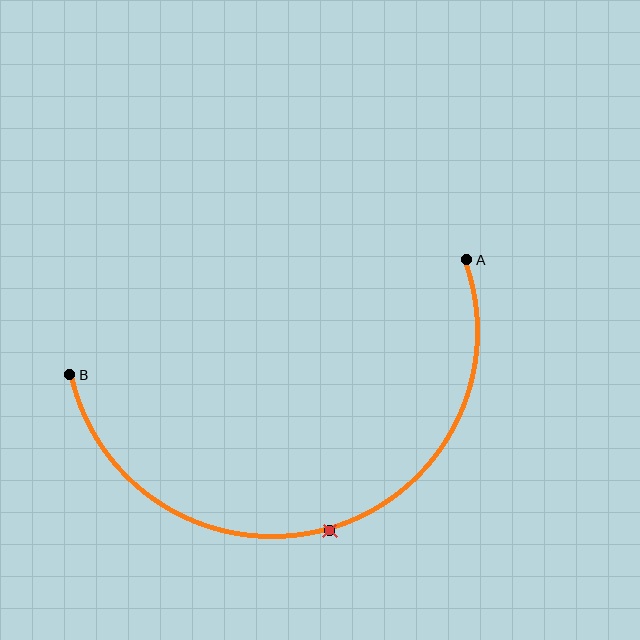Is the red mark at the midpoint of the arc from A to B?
Yes. The red mark lies on the arc at equal arc-length from both A and B — it is the arc midpoint.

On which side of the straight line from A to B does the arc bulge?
The arc bulges below the straight line connecting A and B.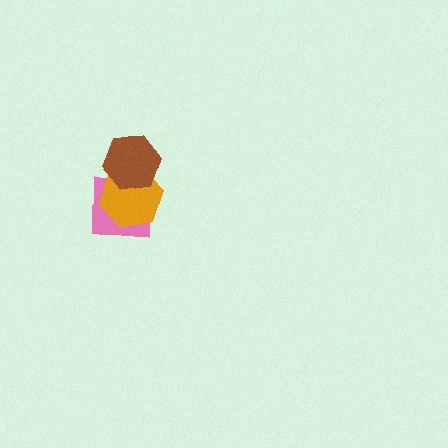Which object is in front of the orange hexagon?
The brown hexagon is in front of the orange hexagon.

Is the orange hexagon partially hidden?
Yes, it is partially covered by another shape.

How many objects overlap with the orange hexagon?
2 objects overlap with the orange hexagon.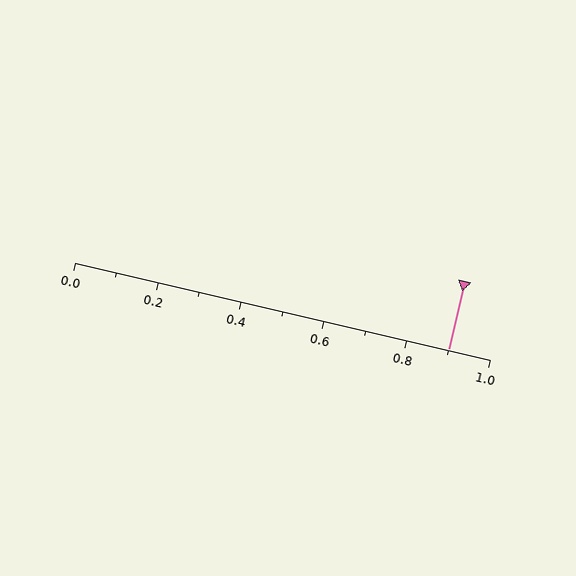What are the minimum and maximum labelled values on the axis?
The axis runs from 0.0 to 1.0.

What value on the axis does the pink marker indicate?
The marker indicates approximately 0.9.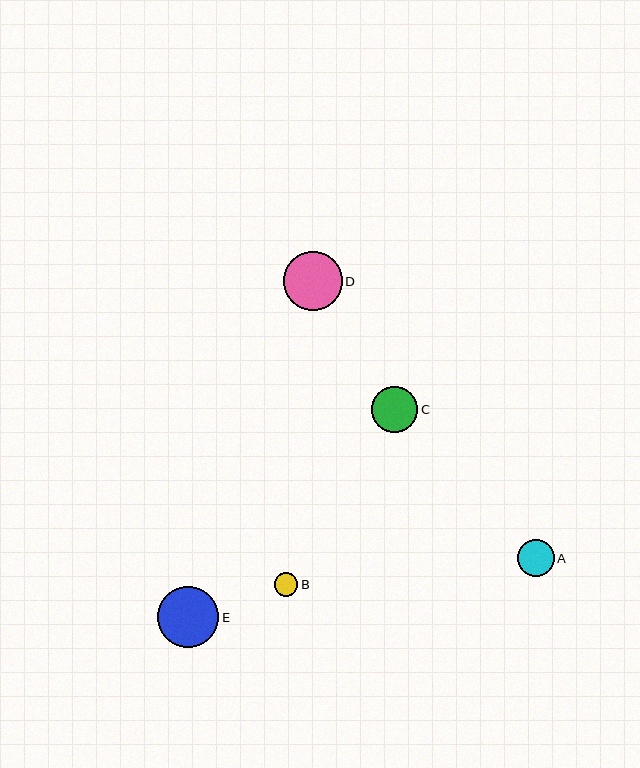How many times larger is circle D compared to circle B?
Circle D is approximately 2.5 times the size of circle B.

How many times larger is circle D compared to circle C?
Circle D is approximately 1.3 times the size of circle C.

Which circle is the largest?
Circle E is the largest with a size of approximately 61 pixels.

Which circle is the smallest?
Circle B is the smallest with a size of approximately 24 pixels.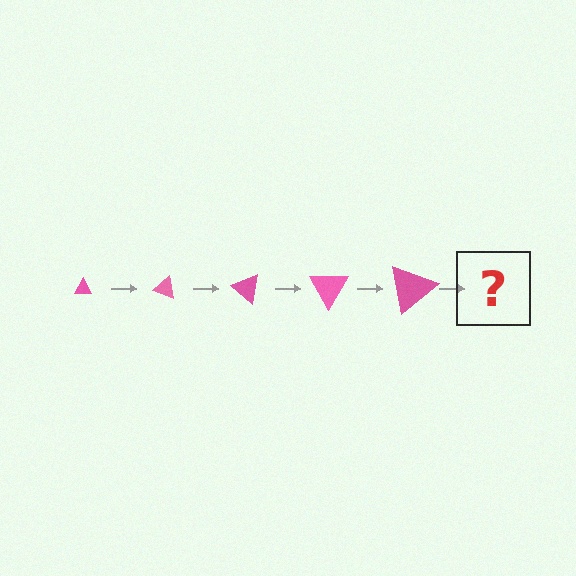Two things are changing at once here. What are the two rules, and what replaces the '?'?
The two rules are that the triangle grows larger each step and it rotates 20 degrees each step. The '?' should be a triangle, larger than the previous one and rotated 100 degrees from the start.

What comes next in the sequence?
The next element should be a triangle, larger than the previous one and rotated 100 degrees from the start.